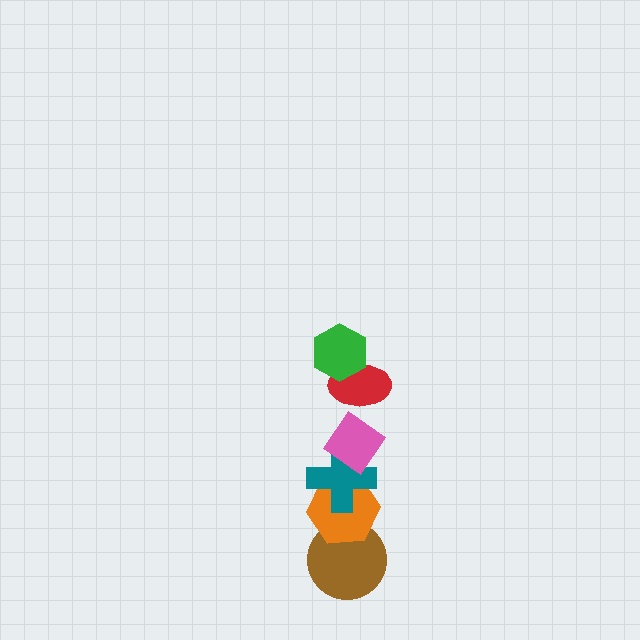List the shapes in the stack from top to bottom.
From top to bottom: the green hexagon, the red ellipse, the pink diamond, the teal cross, the orange hexagon, the brown circle.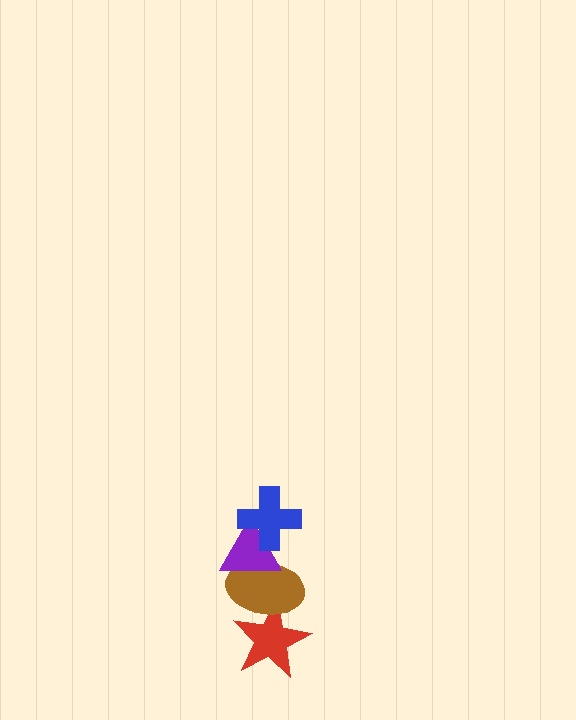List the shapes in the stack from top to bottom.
From top to bottom: the blue cross, the purple triangle, the brown ellipse, the red star.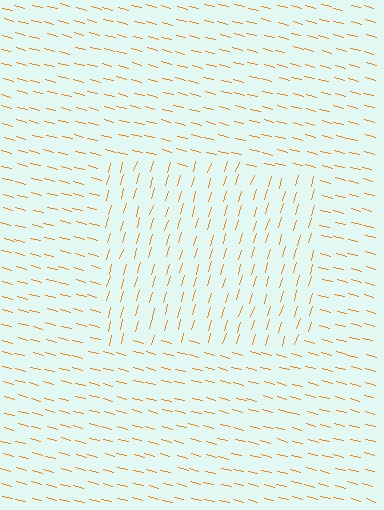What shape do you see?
I see a rectangle.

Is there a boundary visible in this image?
Yes, there is a texture boundary formed by a change in line orientation.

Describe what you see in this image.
The image is filled with small orange line segments. A rectangle region in the image has lines oriented differently from the surrounding lines, creating a visible texture boundary.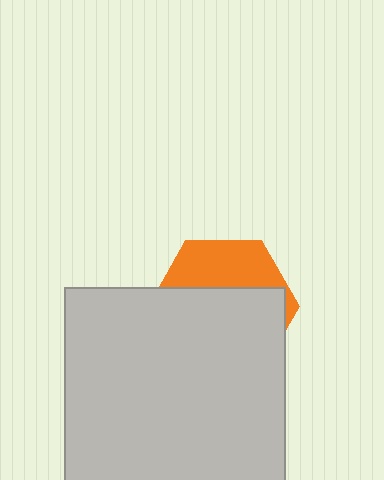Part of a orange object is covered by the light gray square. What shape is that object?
It is a hexagon.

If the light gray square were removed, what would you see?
You would see the complete orange hexagon.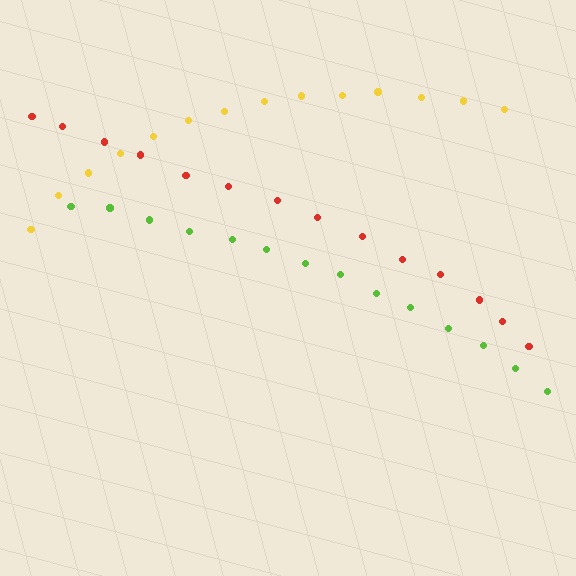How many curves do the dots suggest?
There are 3 distinct paths.